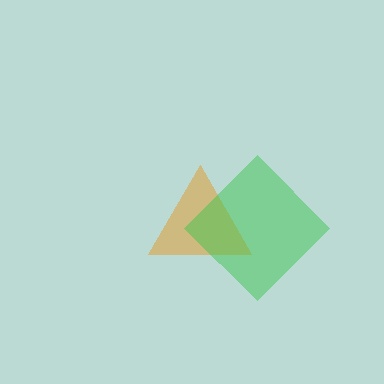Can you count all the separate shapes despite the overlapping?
Yes, there are 2 separate shapes.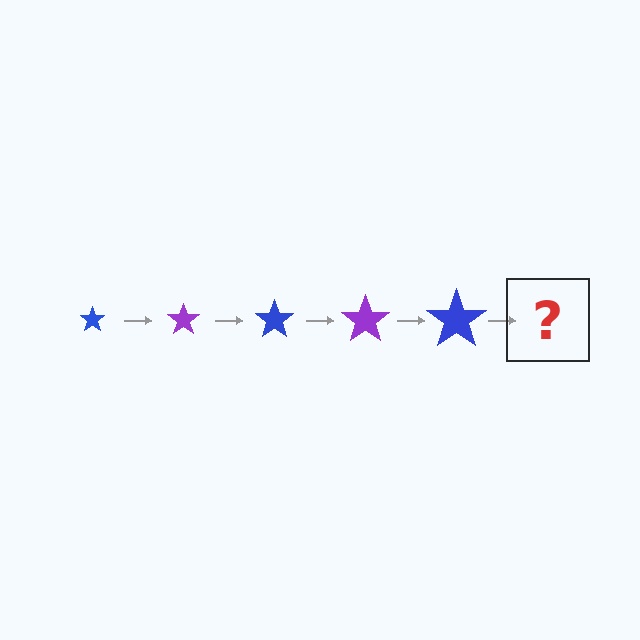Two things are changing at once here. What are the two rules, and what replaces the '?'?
The two rules are that the star grows larger each step and the color cycles through blue and purple. The '?' should be a purple star, larger than the previous one.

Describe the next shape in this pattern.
It should be a purple star, larger than the previous one.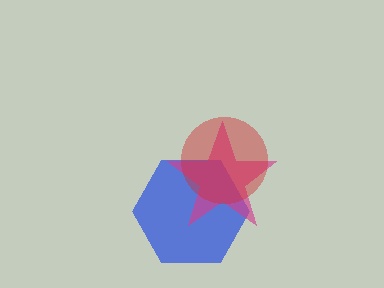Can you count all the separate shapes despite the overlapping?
Yes, there are 3 separate shapes.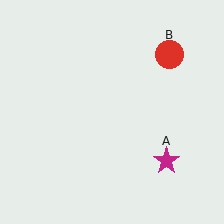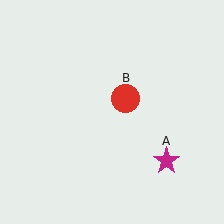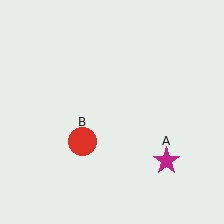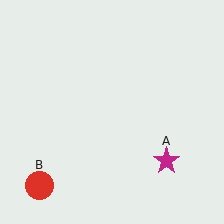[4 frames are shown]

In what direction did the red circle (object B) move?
The red circle (object B) moved down and to the left.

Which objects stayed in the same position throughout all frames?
Magenta star (object A) remained stationary.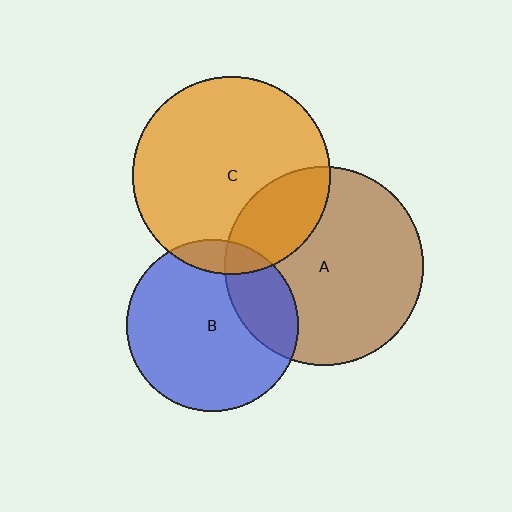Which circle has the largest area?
Circle A (brown).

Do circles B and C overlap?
Yes.